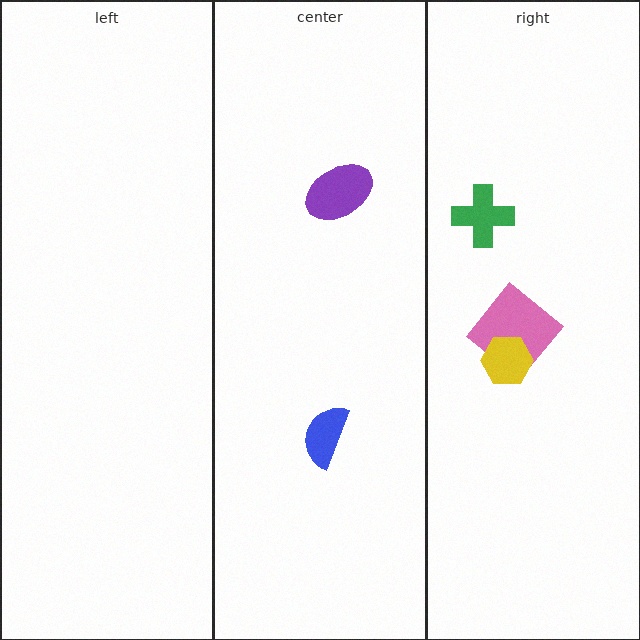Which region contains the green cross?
The right region.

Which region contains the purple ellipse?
The center region.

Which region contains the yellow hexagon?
The right region.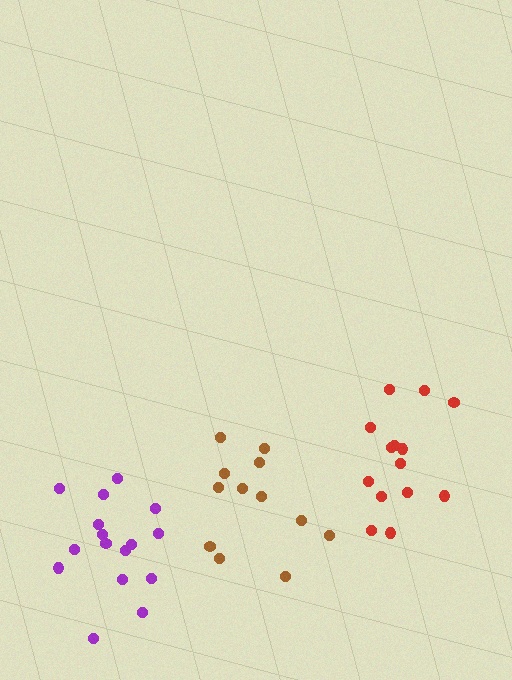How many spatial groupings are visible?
There are 3 spatial groupings.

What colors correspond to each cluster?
The clusters are colored: brown, red, purple.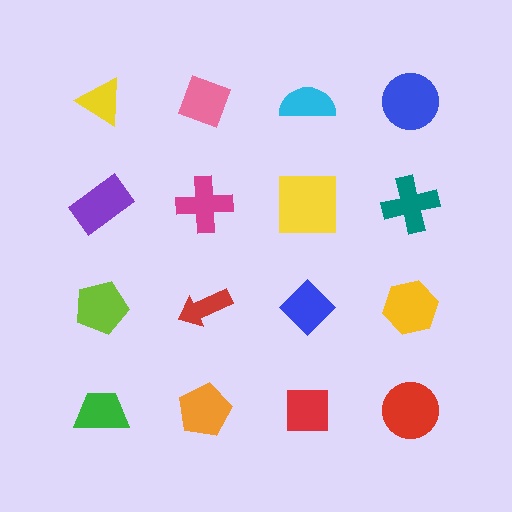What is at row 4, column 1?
A green trapezoid.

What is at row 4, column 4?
A red circle.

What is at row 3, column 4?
A yellow hexagon.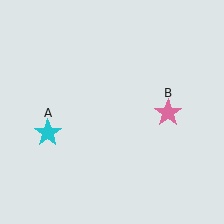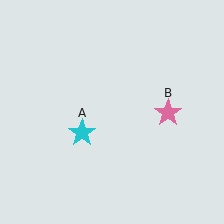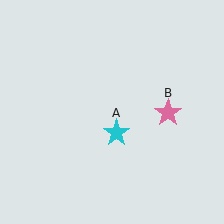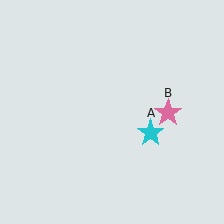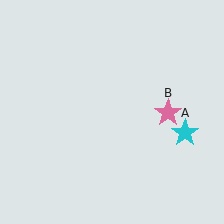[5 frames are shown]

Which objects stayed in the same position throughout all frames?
Pink star (object B) remained stationary.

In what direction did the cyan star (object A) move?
The cyan star (object A) moved right.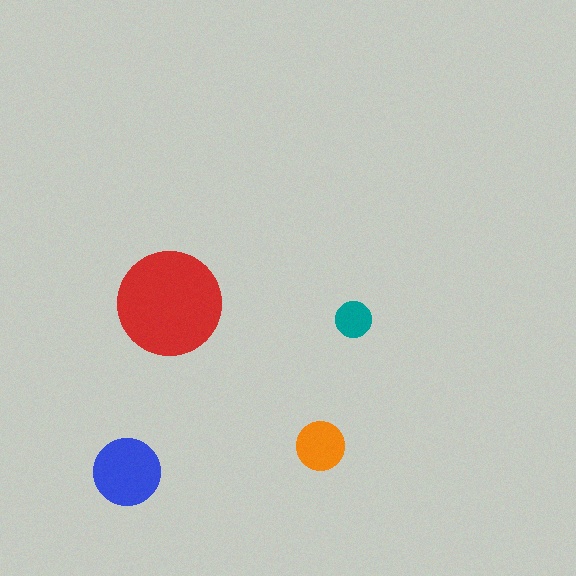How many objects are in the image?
There are 4 objects in the image.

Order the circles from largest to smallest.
the red one, the blue one, the orange one, the teal one.